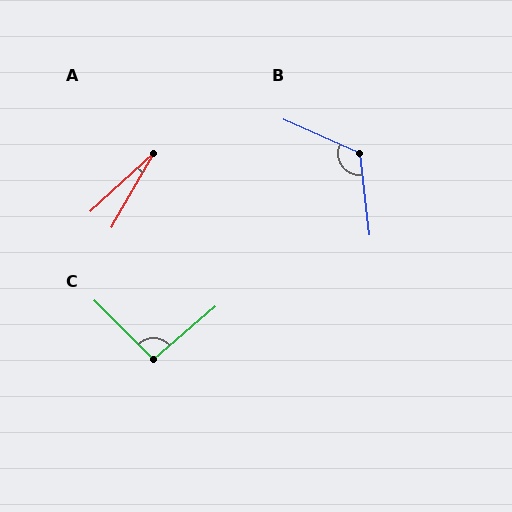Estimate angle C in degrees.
Approximately 94 degrees.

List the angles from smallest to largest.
A (18°), C (94°), B (121°).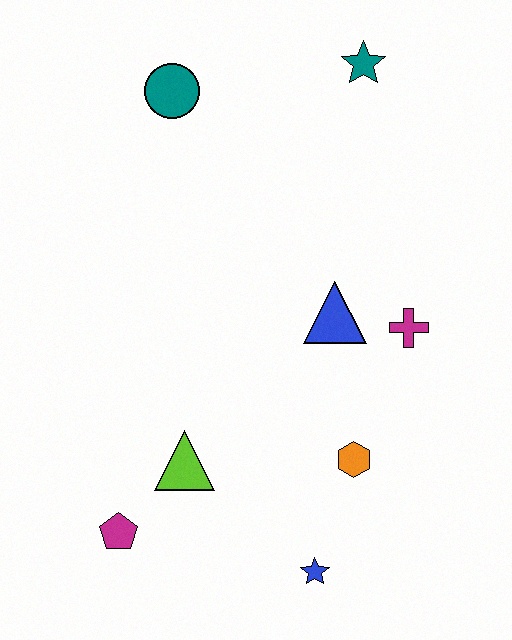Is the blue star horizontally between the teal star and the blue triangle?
No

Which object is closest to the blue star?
The orange hexagon is closest to the blue star.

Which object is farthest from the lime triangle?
The teal star is farthest from the lime triangle.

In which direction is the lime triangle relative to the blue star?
The lime triangle is to the left of the blue star.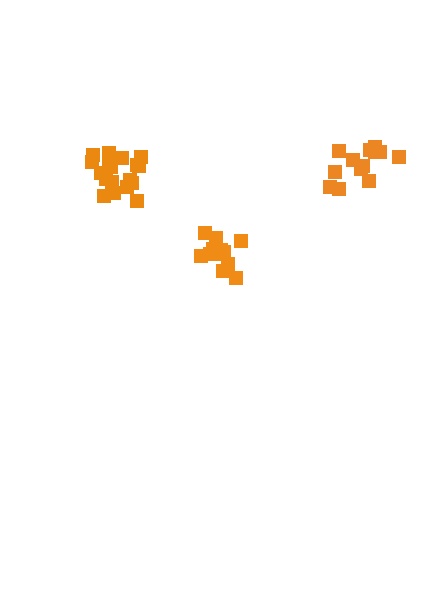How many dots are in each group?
Group 1: 12 dots, Group 2: 13 dots, Group 3: 18 dots (43 total).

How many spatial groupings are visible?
There are 3 spatial groupings.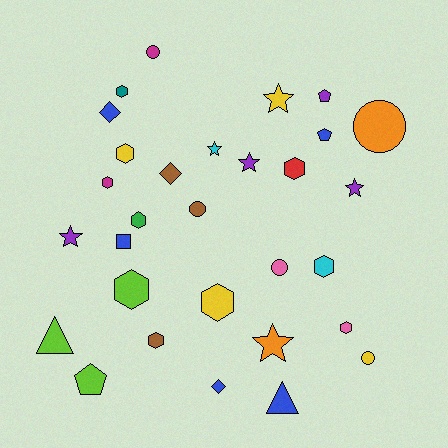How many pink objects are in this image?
There are 2 pink objects.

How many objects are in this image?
There are 30 objects.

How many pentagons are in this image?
There are 3 pentagons.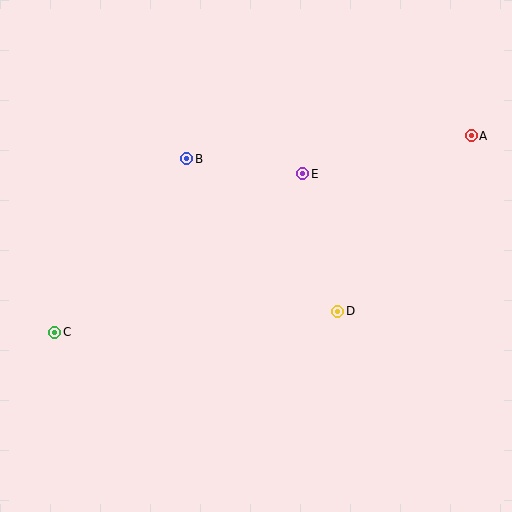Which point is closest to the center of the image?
Point E at (303, 174) is closest to the center.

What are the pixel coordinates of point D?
Point D is at (338, 311).